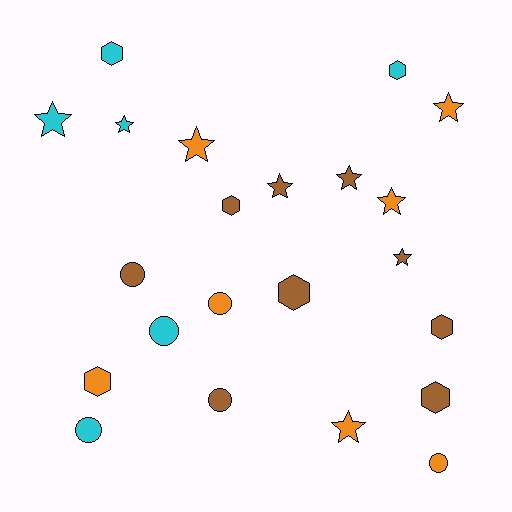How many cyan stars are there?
There are 2 cyan stars.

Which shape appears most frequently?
Star, with 9 objects.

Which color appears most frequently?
Brown, with 9 objects.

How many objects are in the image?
There are 22 objects.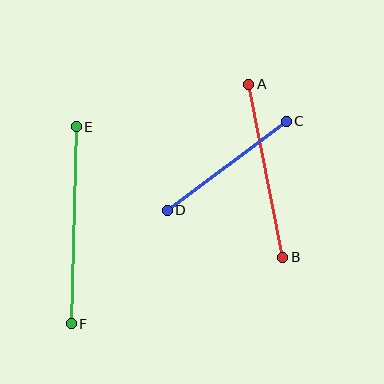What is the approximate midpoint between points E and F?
The midpoint is at approximately (74, 225) pixels.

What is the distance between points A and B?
The distance is approximately 177 pixels.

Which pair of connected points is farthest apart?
Points E and F are farthest apart.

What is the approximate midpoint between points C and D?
The midpoint is at approximately (227, 166) pixels.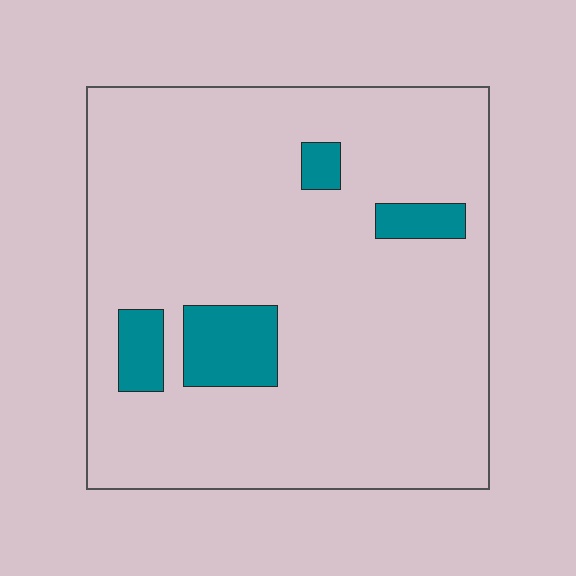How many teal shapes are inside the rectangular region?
4.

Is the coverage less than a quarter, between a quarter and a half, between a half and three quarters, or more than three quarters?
Less than a quarter.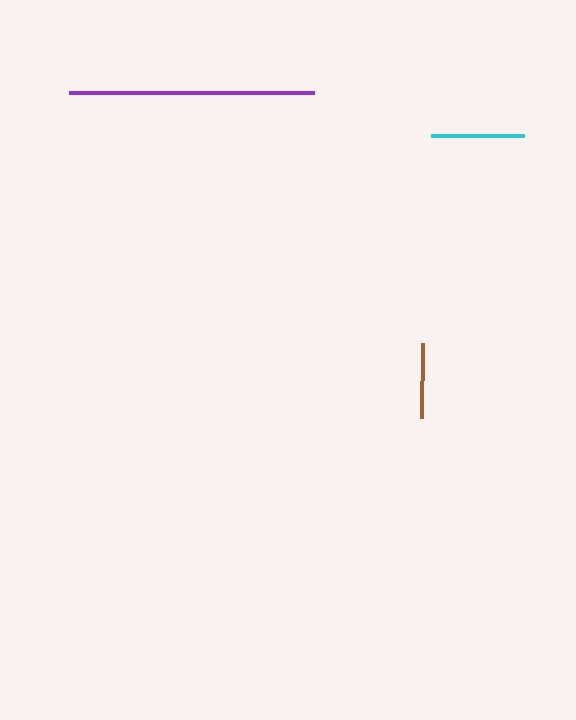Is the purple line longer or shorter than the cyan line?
The purple line is longer than the cyan line.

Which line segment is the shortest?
The brown line is the shortest at approximately 75 pixels.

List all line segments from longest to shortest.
From longest to shortest: purple, cyan, brown.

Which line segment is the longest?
The purple line is the longest at approximately 245 pixels.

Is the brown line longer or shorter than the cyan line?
The cyan line is longer than the brown line.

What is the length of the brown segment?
The brown segment is approximately 75 pixels long.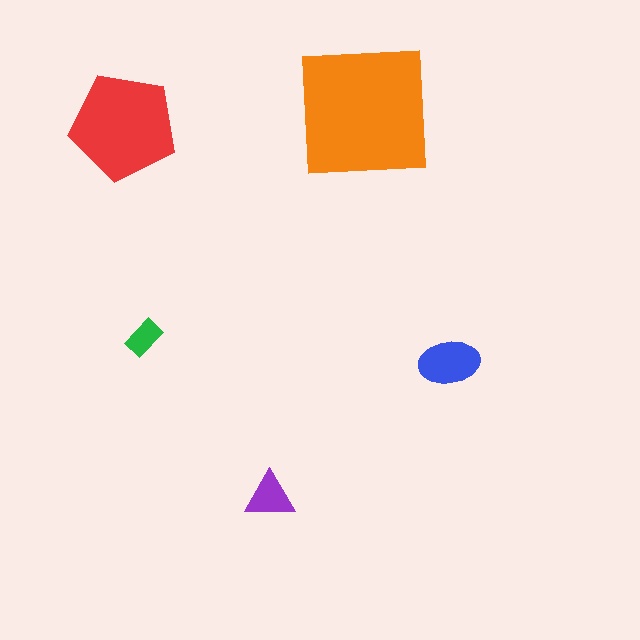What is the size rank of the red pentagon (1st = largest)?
2nd.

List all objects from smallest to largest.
The green rectangle, the purple triangle, the blue ellipse, the red pentagon, the orange square.